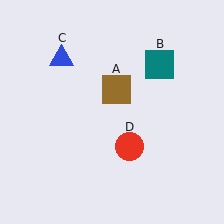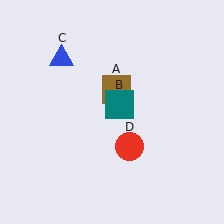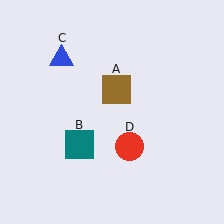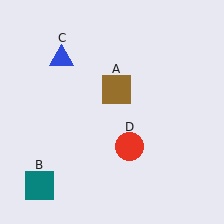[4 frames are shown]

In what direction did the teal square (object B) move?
The teal square (object B) moved down and to the left.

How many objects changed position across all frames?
1 object changed position: teal square (object B).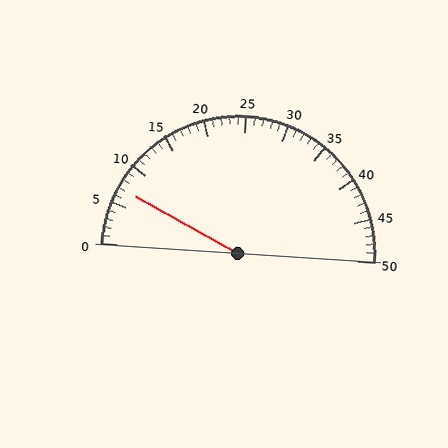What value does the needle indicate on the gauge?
The needle indicates approximately 7.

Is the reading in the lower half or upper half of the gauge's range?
The reading is in the lower half of the range (0 to 50).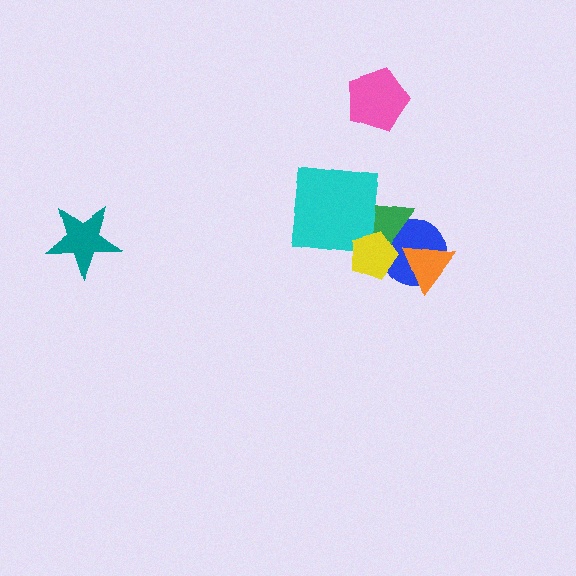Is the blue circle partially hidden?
Yes, it is partially covered by another shape.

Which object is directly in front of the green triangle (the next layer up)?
The orange triangle is directly in front of the green triangle.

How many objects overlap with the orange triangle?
2 objects overlap with the orange triangle.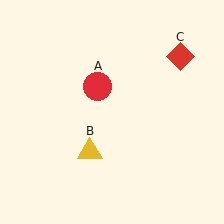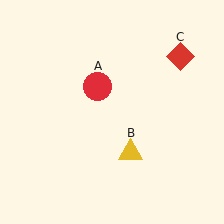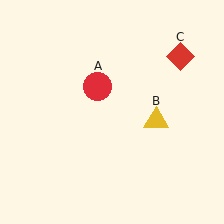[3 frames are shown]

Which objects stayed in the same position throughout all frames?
Red circle (object A) and red diamond (object C) remained stationary.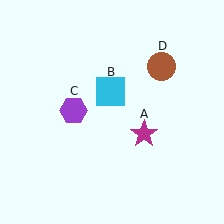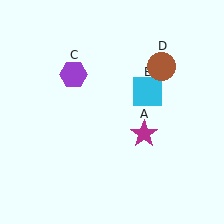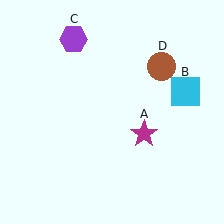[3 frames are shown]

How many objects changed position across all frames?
2 objects changed position: cyan square (object B), purple hexagon (object C).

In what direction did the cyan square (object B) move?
The cyan square (object B) moved right.